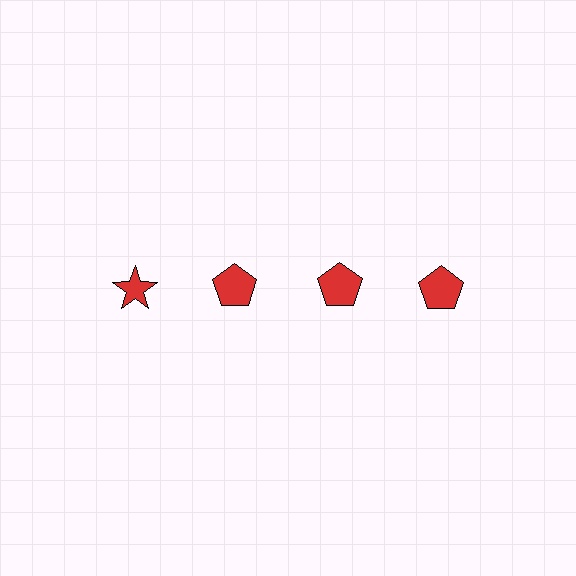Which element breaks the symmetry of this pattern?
The red star in the top row, leftmost column breaks the symmetry. All other shapes are red pentagons.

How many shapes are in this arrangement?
There are 4 shapes arranged in a grid pattern.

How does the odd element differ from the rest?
It has a different shape: star instead of pentagon.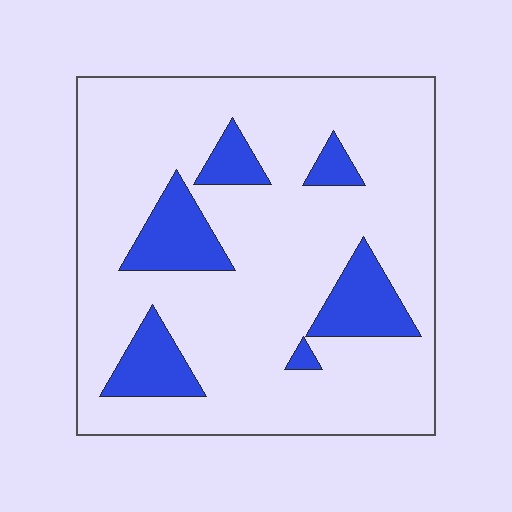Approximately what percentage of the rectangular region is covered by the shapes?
Approximately 15%.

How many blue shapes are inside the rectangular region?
6.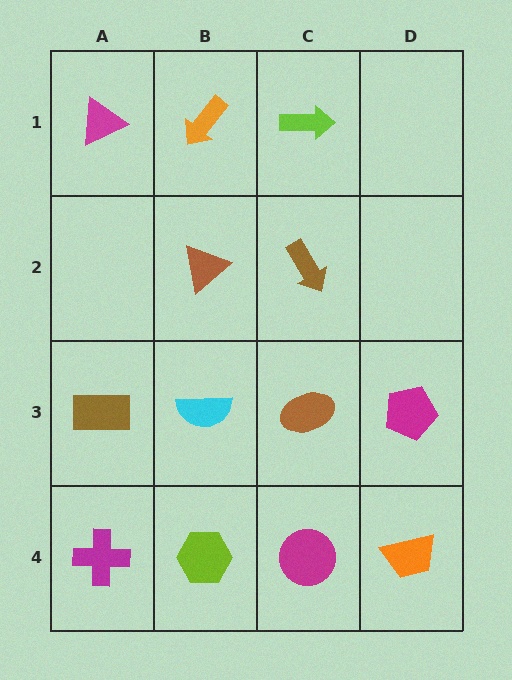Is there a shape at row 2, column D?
No, that cell is empty.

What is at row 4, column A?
A magenta cross.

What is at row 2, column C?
A brown arrow.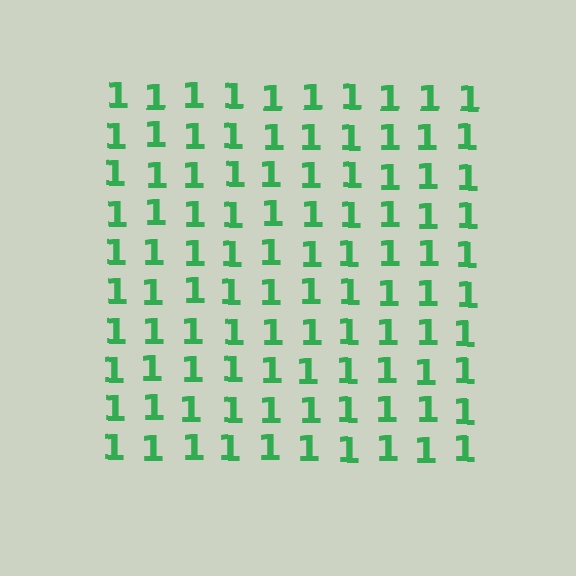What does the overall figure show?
The overall figure shows a square.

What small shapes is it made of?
It is made of small digit 1's.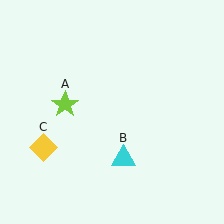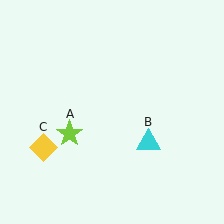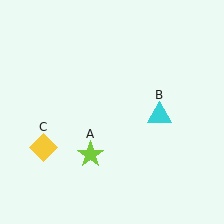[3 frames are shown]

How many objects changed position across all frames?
2 objects changed position: lime star (object A), cyan triangle (object B).